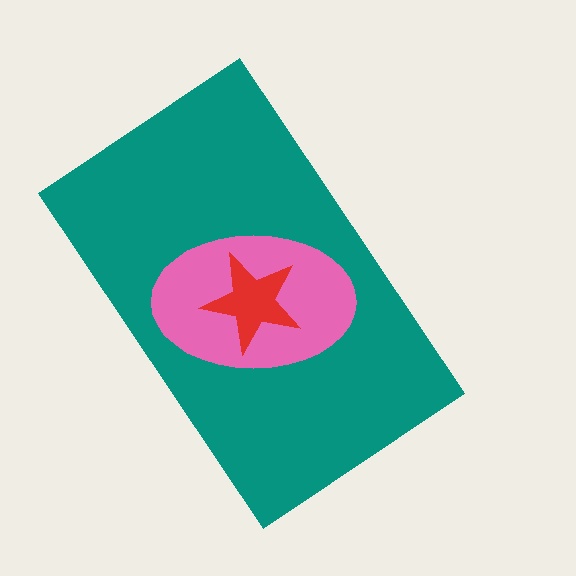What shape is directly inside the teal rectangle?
The pink ellipse.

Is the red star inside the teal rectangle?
Yes.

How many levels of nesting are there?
3.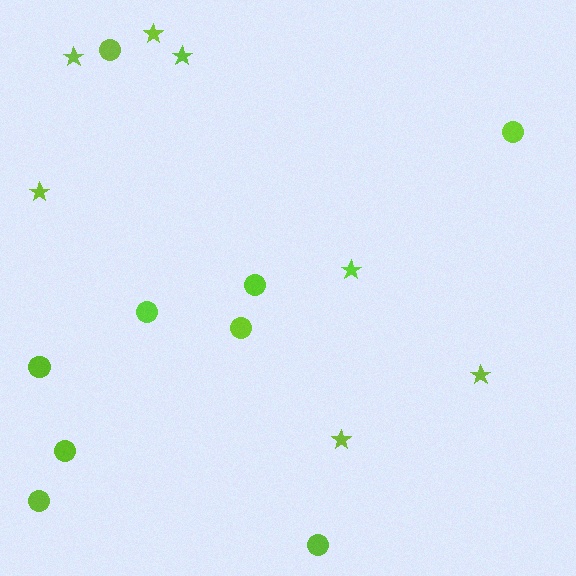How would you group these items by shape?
There are 2 groups: one group of circles (9) and one group of stars (7).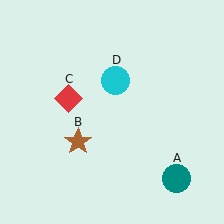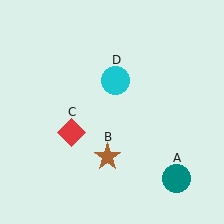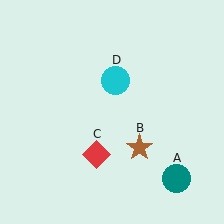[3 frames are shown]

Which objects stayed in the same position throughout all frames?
Teal circle (object A) and cyan circle (object D) remained stationary.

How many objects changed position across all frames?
2 objects changed position: brown star (object B), red diamond (object C).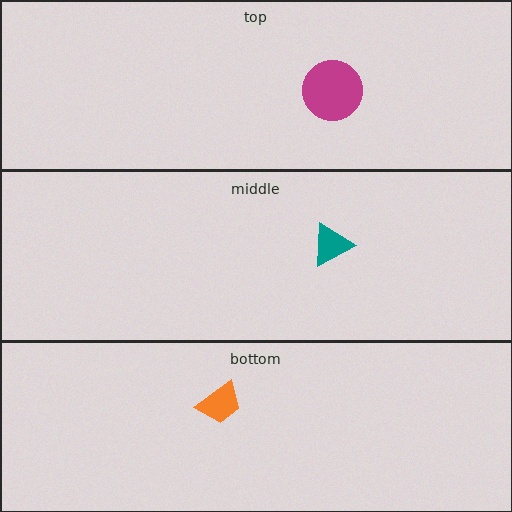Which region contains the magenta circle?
The top region.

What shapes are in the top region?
The magenta circle.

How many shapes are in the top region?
1.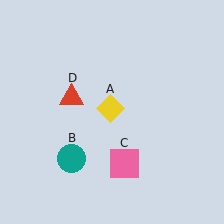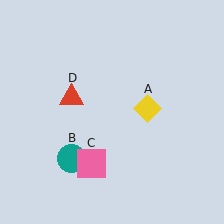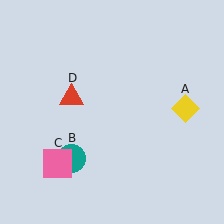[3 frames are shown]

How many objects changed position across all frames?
2 objects changed position: yellow diamond (object A), pink square (object C).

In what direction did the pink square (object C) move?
The pink square (object C) moved left.